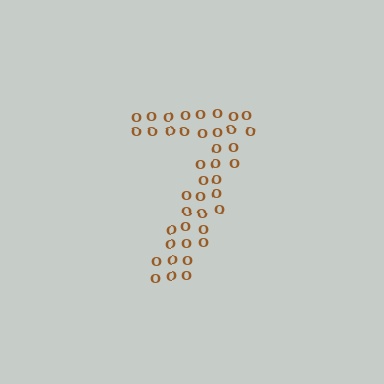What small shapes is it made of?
It is made of small letter O's.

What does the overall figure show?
The overall figure shows the digit 7.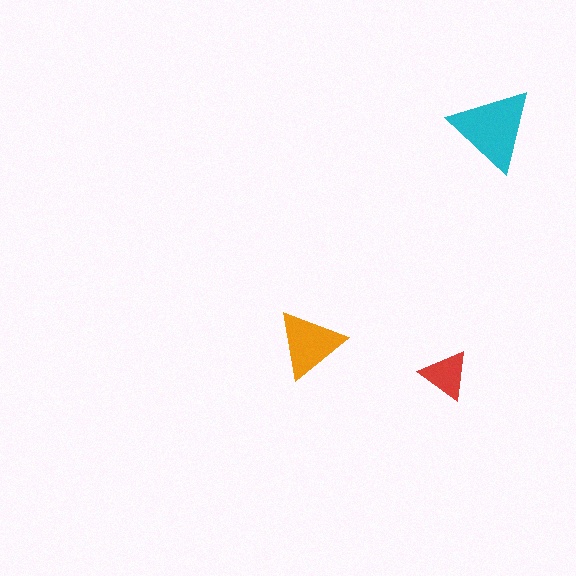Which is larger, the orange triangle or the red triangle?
The orange one.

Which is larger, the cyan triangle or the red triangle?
The cyan one.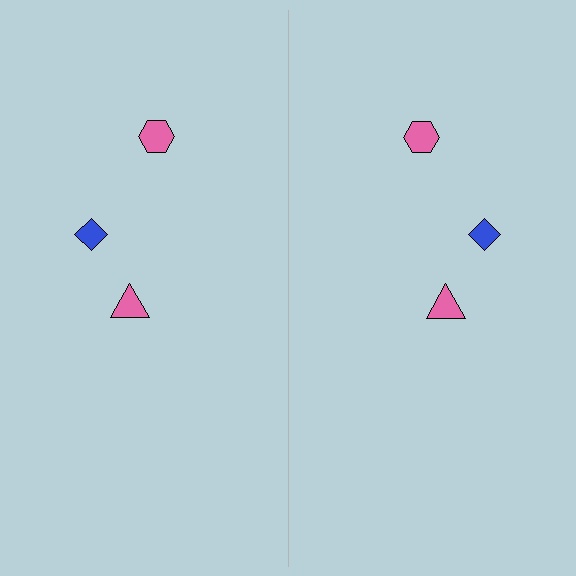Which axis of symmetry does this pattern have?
The pattern has a vertical axis of symmetry running through the center of the image.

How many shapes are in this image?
There are 6 shapes in this image.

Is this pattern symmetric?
Yes, this pattern has bilateral (reflection) symmetry.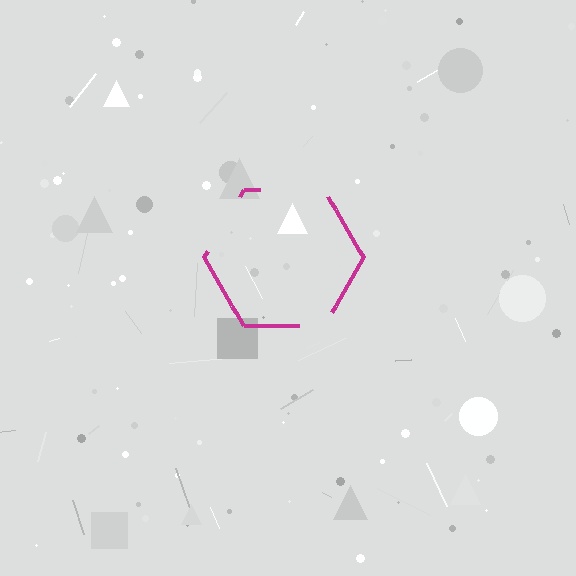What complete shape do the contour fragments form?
The contour fragments form a hexagon.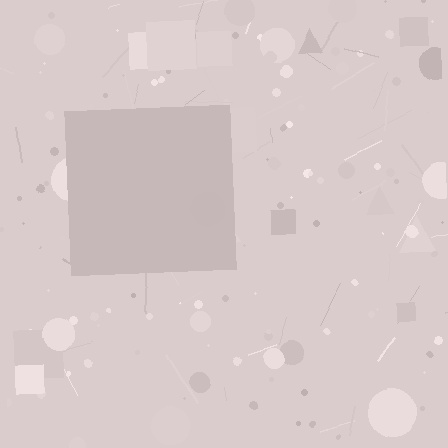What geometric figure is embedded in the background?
A square is embedded in the background.